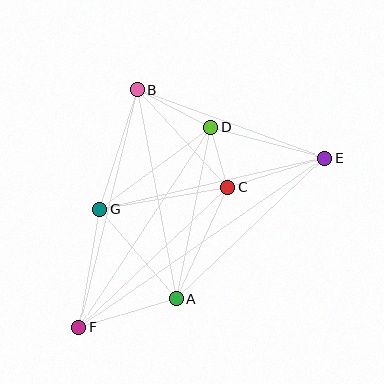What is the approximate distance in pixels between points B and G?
The distance between B and G is approximately 125 pixels.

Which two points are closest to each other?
Points C and D are closest to each other.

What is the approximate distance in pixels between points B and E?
The distance between B and E is approximately 199 pixels.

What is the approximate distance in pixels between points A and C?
The distance between A and C is approximately 123 pixels.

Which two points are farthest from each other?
Points E and F are farthest from each other.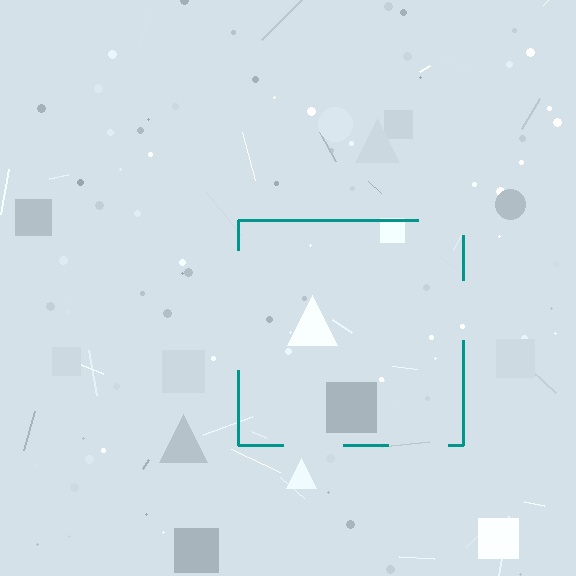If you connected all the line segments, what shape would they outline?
They would outline a square.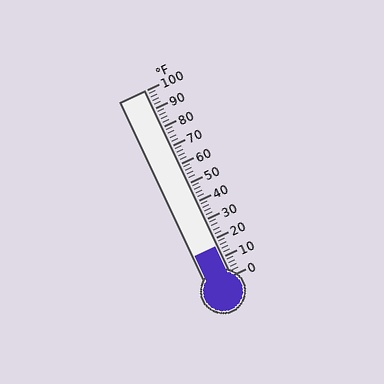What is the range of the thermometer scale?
The thermometer scale ranges from 0°F to 100°F.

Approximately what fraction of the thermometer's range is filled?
The thermometer is filled to approximately 15% of its range.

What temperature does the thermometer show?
The thermometer shows approximately 16°F.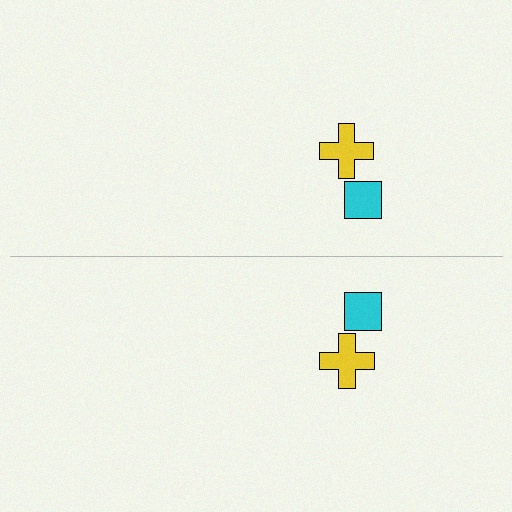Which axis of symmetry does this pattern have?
The pattern has a horizontal axis of symmetry running through the center of the image.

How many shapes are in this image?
There are 4 shapes in this image.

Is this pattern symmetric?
Yes, this pattern has bilateral (reflection) symmetry.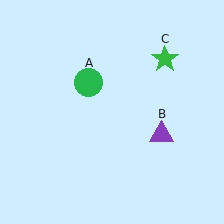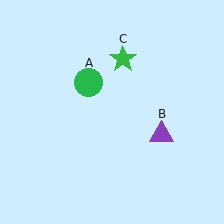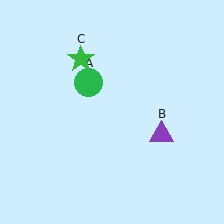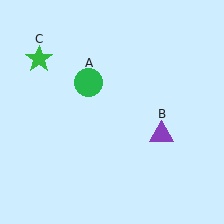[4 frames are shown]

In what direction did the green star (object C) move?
The green star (object C) moved left.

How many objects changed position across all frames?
1 object changed position: green star (object C).